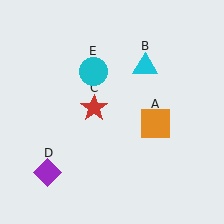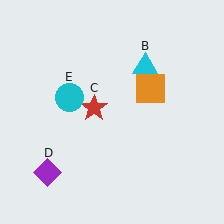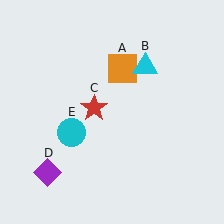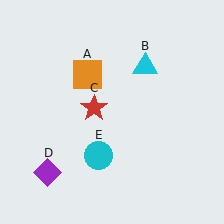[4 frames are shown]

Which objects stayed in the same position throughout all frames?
Cyan triangle (object B) and red star (object C) and purple diamond (object D) remained stationary.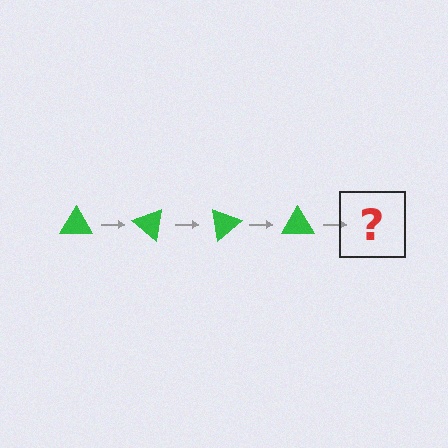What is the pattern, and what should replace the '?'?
The pattern is that the triangle rotates 40 degrees each step. The '?' should be a green triangle rotated 160 degrees.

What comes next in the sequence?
The next element should be a green triangle rotated 160 degrees.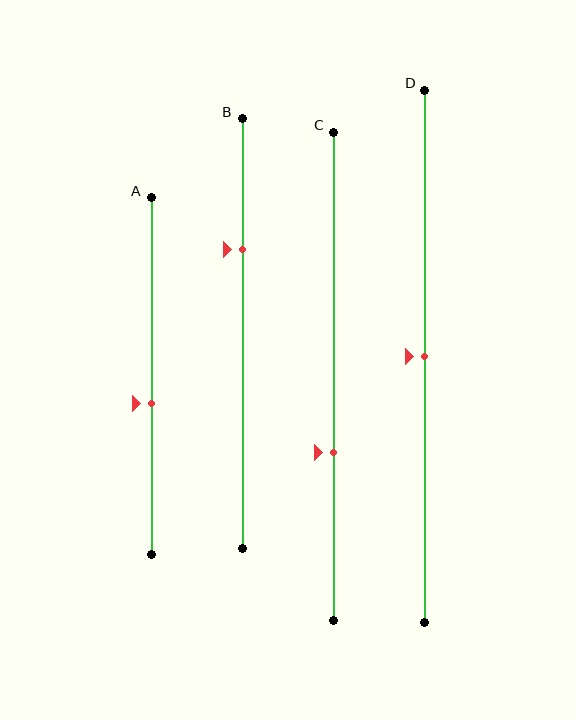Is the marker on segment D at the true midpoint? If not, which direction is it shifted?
Yes, the marker on segment D is at the true midpoint.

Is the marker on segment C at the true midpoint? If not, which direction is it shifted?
No, the marker on segment C is shifted downward by about 16% of the segment length.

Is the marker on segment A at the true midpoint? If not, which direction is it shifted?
No, the marker on segment A is shifted downward by about 8% of the segment length.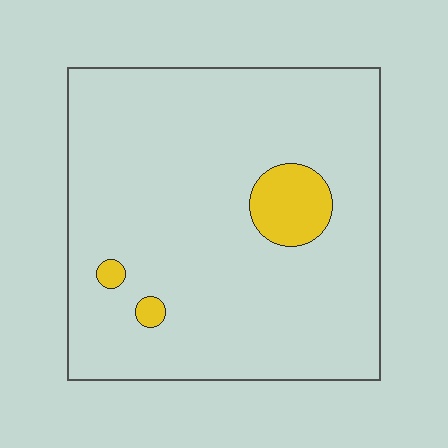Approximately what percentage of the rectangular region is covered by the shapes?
Approximately 5%.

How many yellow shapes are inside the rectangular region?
3.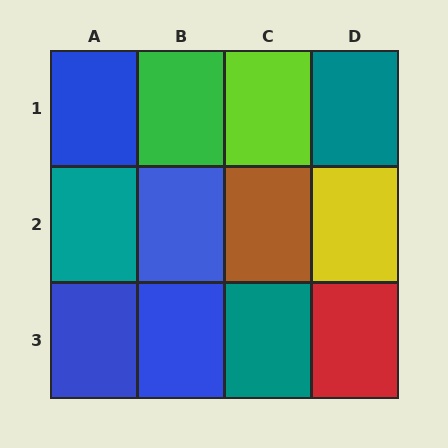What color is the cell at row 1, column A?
Blue.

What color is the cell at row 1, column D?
Teal.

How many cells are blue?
4 cells are blue.